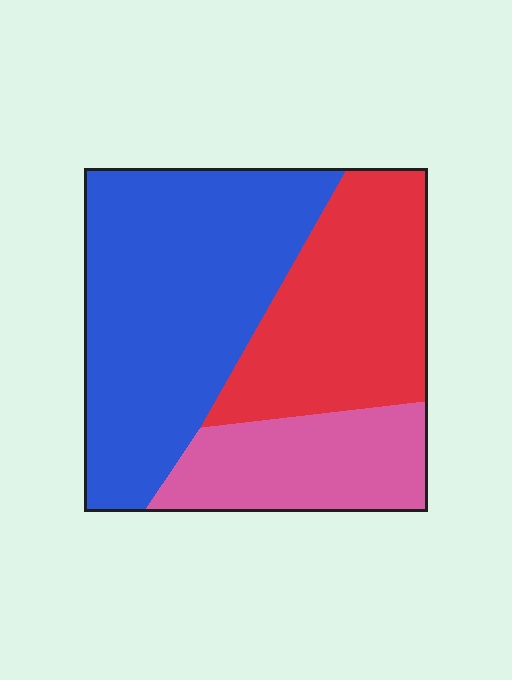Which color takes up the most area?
Blue, at roughly 50%.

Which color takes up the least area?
Pink, at roughly 20%.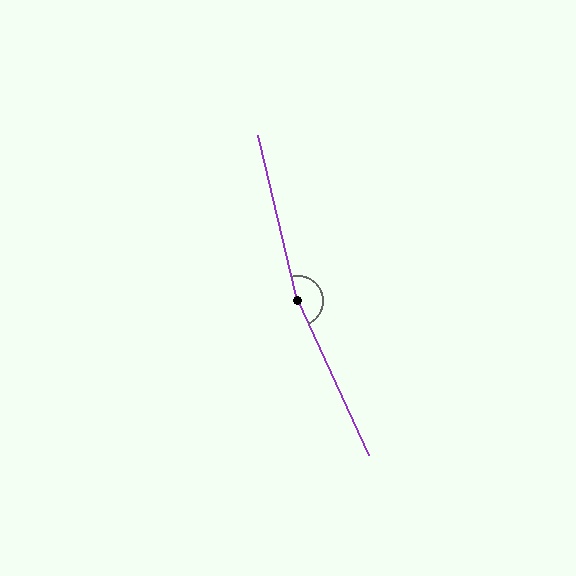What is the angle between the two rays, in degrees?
Approximately 169 degrees.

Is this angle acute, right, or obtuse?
It is obtuse.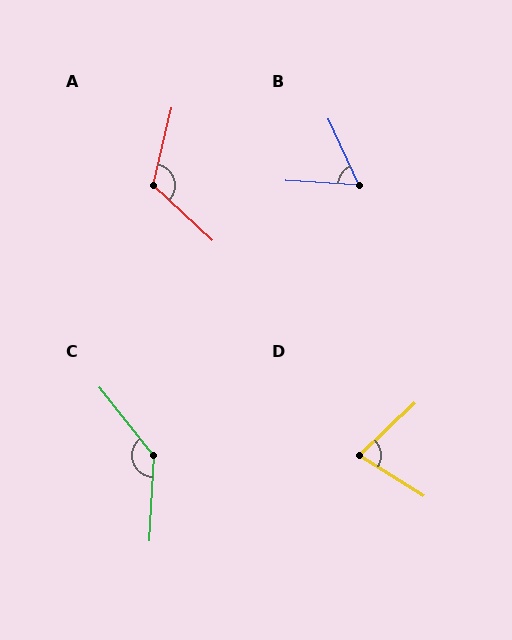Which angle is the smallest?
B, at approximately 62 degrees.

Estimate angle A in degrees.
Approximately 120 degrees.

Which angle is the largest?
C, at approximately 138 degrees.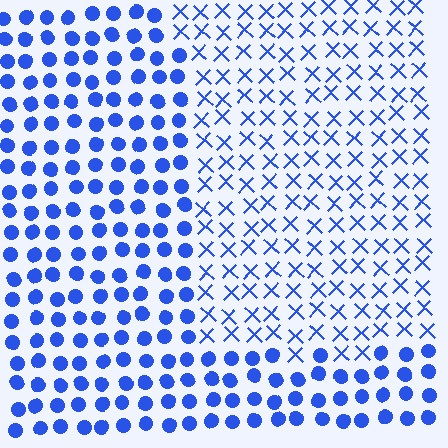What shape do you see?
I see a rectangle.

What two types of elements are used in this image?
The image uses X marks inside the rectangle region and circles outside it.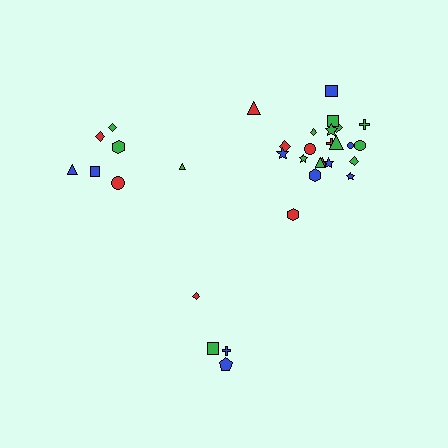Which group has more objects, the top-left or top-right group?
The top-right group.